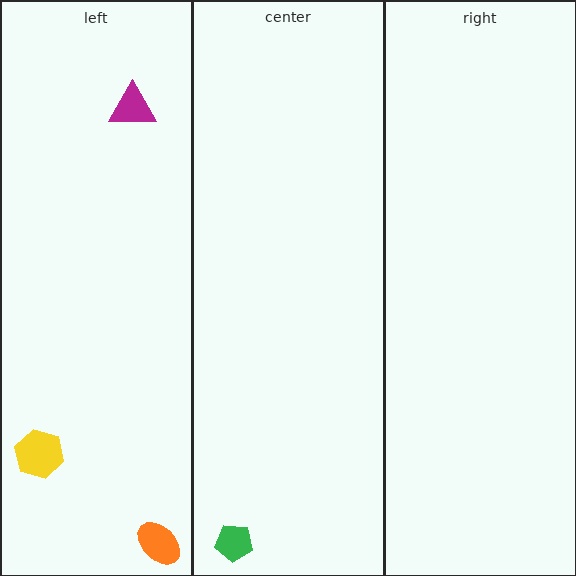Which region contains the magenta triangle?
The left region.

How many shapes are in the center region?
1.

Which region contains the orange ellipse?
The left region.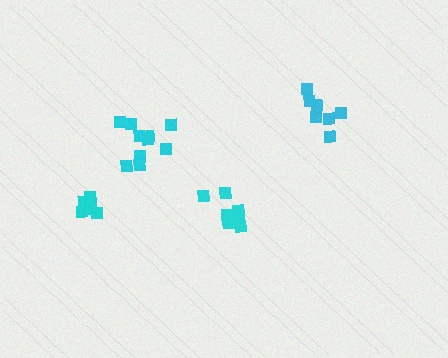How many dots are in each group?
Group 1: 7 dots, Group 2: 10 dots, Group 3: 10 dots, Group 4: 6 dots (33 total).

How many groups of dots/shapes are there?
There are 4 groups.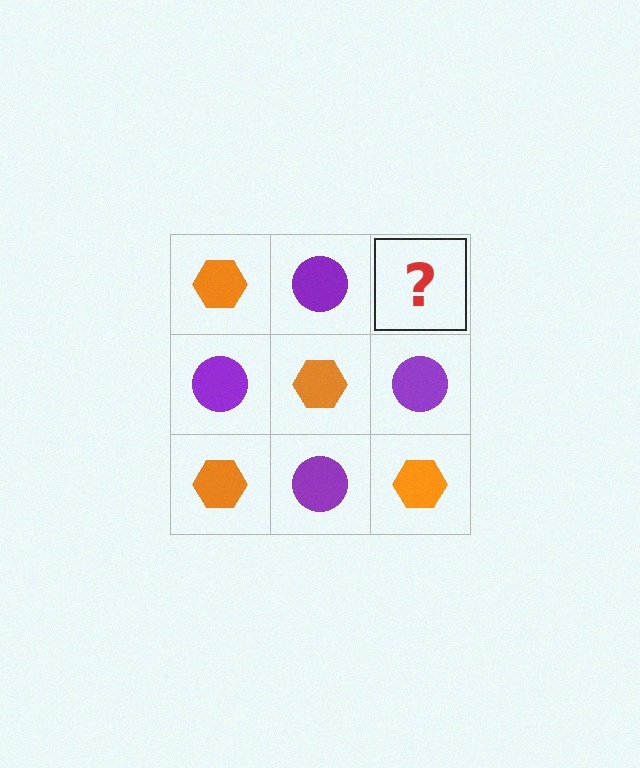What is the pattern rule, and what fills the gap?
The rule is that it alternates orange hexagon and purple circle in a checkerboard pattern. The gap should be filled with an orange hexagon.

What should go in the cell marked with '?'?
The missing cell should contain an orange hexagon.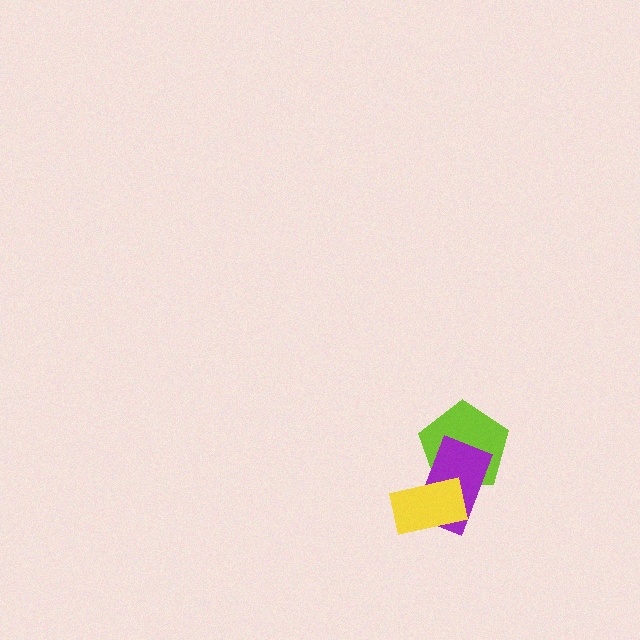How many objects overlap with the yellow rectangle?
2 objects overlap with the yellow rectangle.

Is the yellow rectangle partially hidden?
No, no other shape covers it.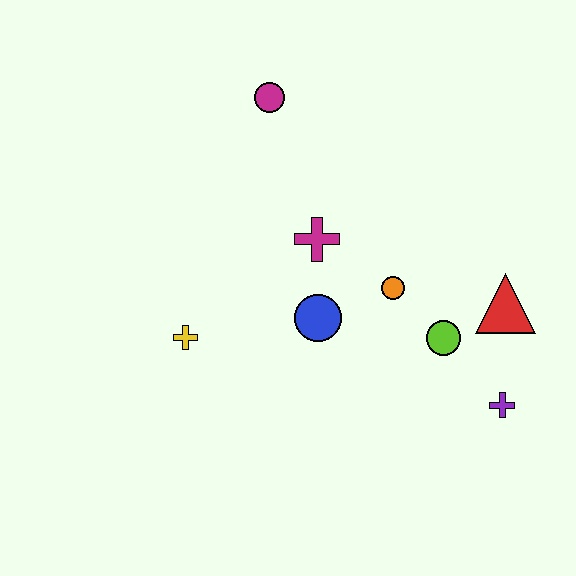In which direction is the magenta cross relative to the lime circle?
The magenta cross is to the left of the lime circle.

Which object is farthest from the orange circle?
The magenta circle is farthest from the orange circle.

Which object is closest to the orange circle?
The lime circle is closest to the orange circle.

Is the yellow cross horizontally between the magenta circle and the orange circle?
No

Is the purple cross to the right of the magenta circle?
Yes